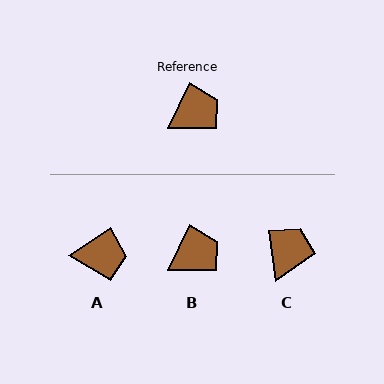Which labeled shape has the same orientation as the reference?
B.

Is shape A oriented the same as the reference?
No, it is off by about 31 degrees.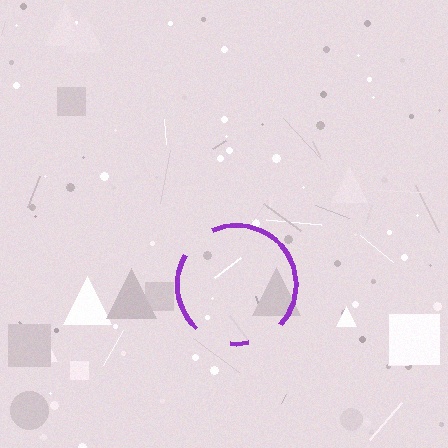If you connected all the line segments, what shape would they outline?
They would outline a circle.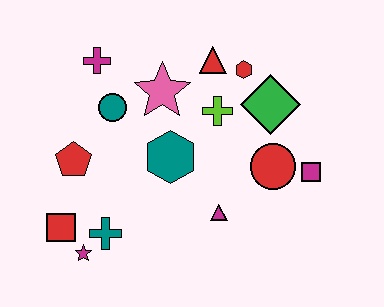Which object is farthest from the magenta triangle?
The magenta cross is farthest from the magenta triangle.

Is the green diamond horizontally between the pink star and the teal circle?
No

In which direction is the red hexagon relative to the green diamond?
The red hexagon is above the green diamond.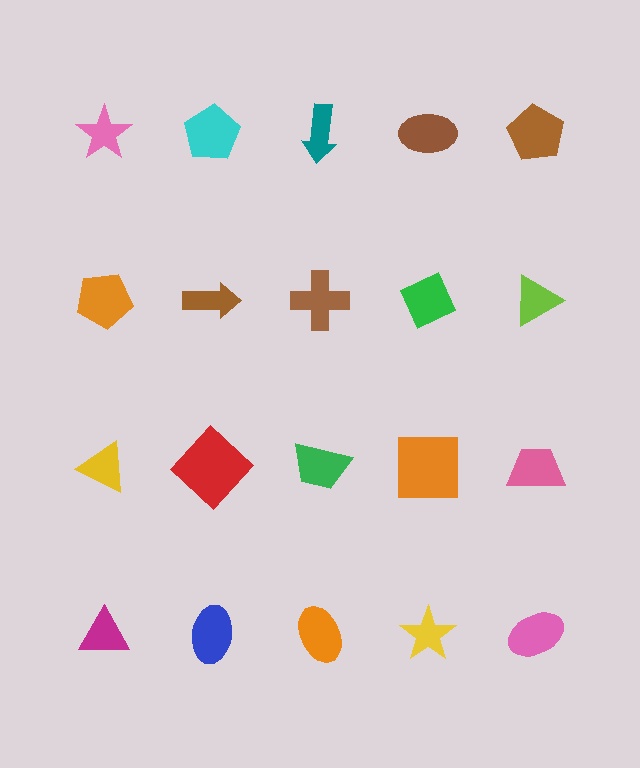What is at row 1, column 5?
A brown pentagon.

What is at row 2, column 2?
A brown arrow.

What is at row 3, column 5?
A pink trapezoid.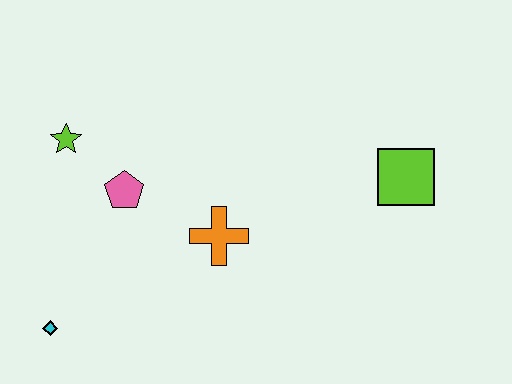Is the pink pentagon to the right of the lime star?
Yes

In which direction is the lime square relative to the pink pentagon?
The lime square is to the right of the pink pentagon.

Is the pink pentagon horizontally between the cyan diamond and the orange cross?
Yes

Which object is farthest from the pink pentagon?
The lime square is farthest from the pink pentagon.